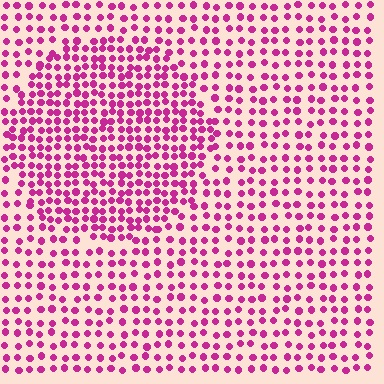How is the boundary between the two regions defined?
The boundary is defined by a change in element density (approximately 1.7x ratio). All elements are the same color, size, and shape.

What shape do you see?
I see a circle.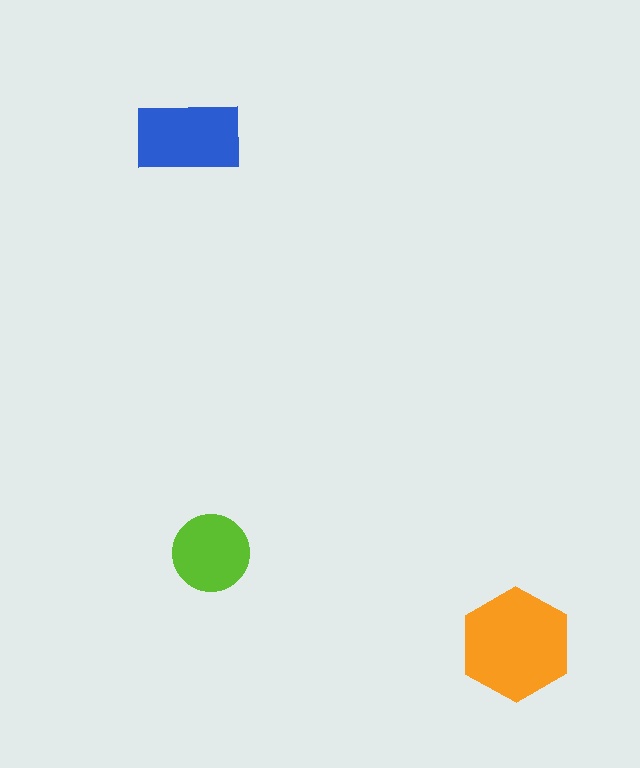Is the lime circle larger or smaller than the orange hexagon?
Smaller.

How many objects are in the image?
There are 3 objects in the image.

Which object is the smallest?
The lime circle.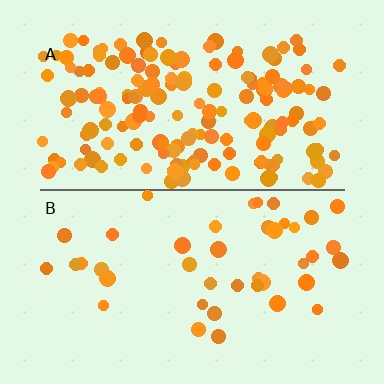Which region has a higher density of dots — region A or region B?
A (the top).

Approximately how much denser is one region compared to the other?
Approximately 4.0× — region A over region B.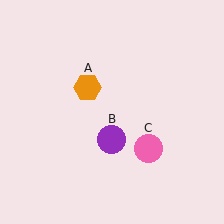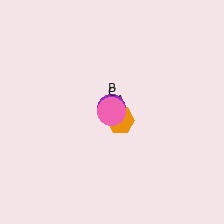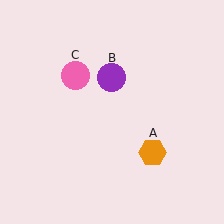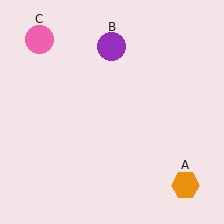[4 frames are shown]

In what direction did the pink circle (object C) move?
The pink circle (object C) moved up and to the left.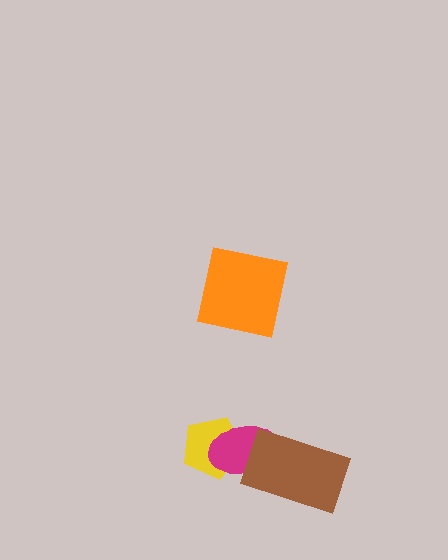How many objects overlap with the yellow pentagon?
1 object overlaps with the yellow pentagon.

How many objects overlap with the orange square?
0 objects overlap with the orange square.